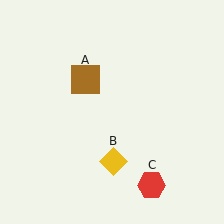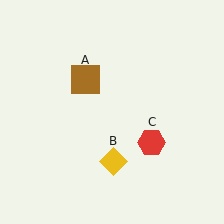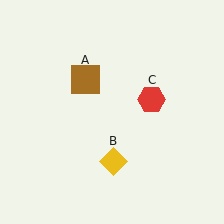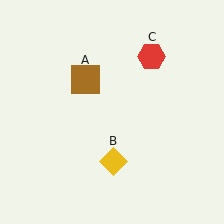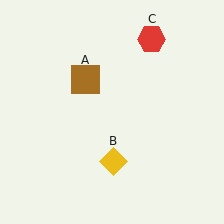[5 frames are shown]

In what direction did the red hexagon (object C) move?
The red hexagon (object C) moved up.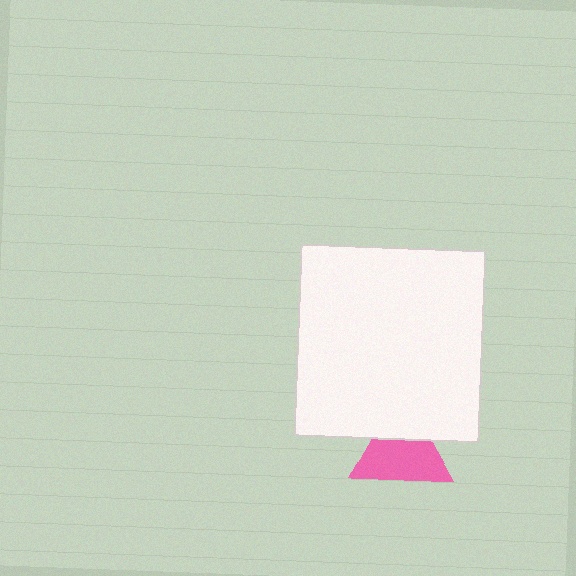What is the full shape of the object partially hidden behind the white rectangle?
The partially hidden object is a pink triangle.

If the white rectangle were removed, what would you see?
You would see the complete pink triangle.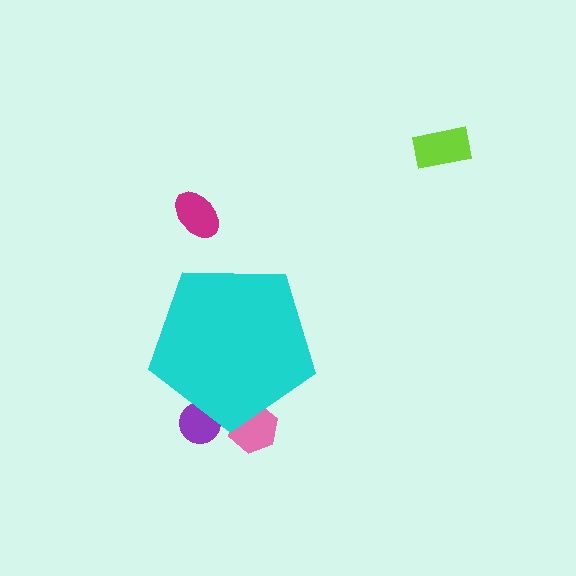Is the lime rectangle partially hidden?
No, the lime rectangle is fully visible.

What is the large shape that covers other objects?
A cyan pentagon.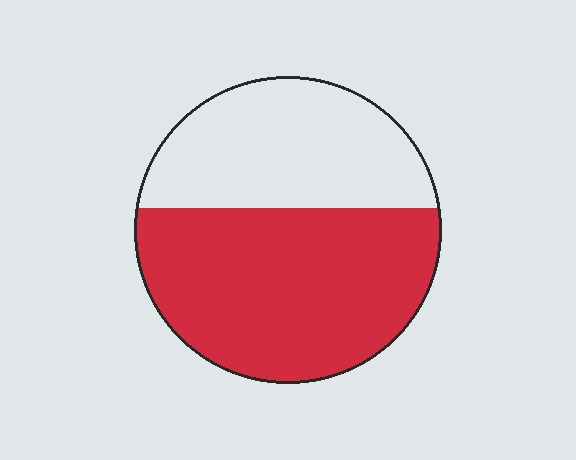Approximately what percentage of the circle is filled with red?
Approximately 60%.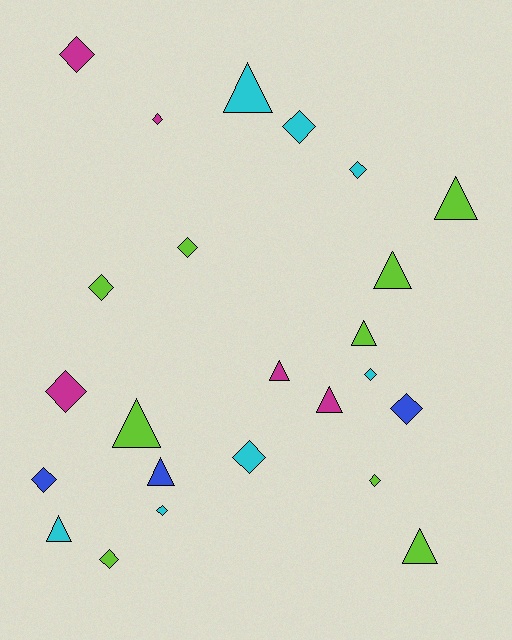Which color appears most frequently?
Lime, with 9 objects.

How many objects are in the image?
There are 24 objects.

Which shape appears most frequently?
Diamond, with 14 objects.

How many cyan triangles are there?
There are 2 cyan triangles.